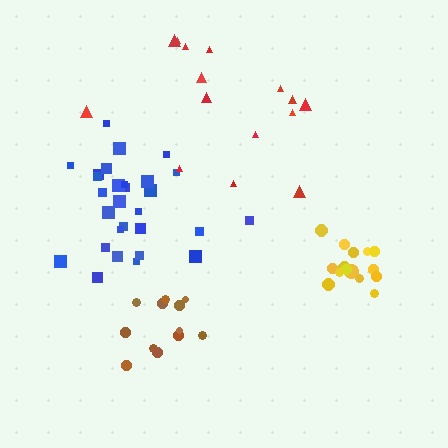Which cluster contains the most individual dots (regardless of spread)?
Blue (30).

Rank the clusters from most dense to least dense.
yellow, brown, blue, red.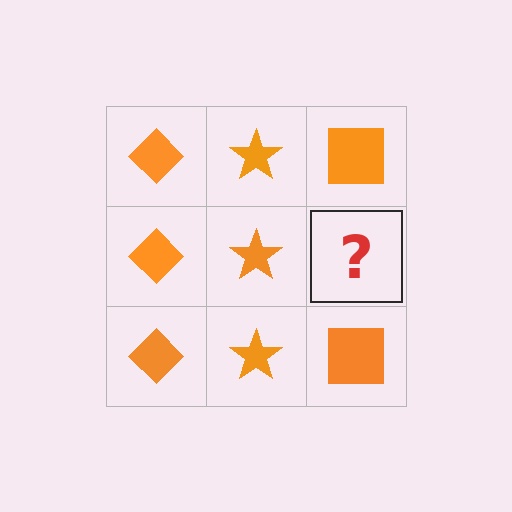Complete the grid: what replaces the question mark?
The question mark should be replaced with an orange square.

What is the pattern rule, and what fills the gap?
The rule is that each column has a consistent shape. The gap should be filled with an orange square.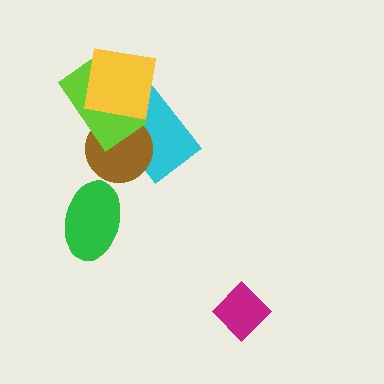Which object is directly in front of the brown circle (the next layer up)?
The lime rectangle is directly in front of the brown circle.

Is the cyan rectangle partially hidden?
Yes, it is partially covered by another shape.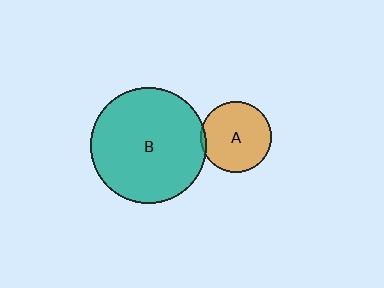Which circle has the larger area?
Circle B (teal).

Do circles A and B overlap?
Yes.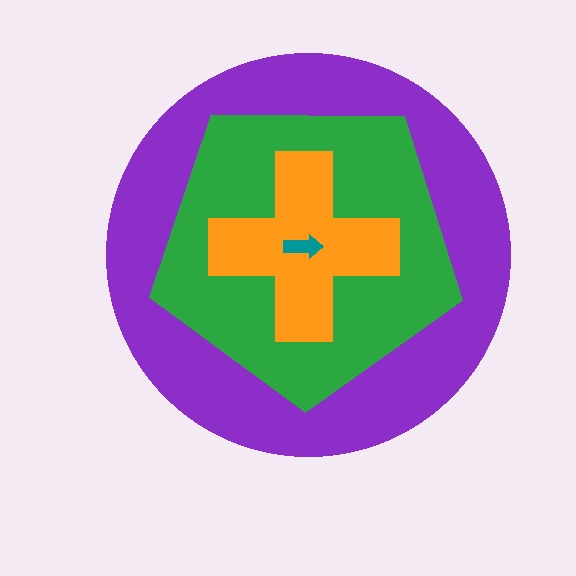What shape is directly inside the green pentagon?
The orange cross.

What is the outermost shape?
The purple circle.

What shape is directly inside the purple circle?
The green pentagon.